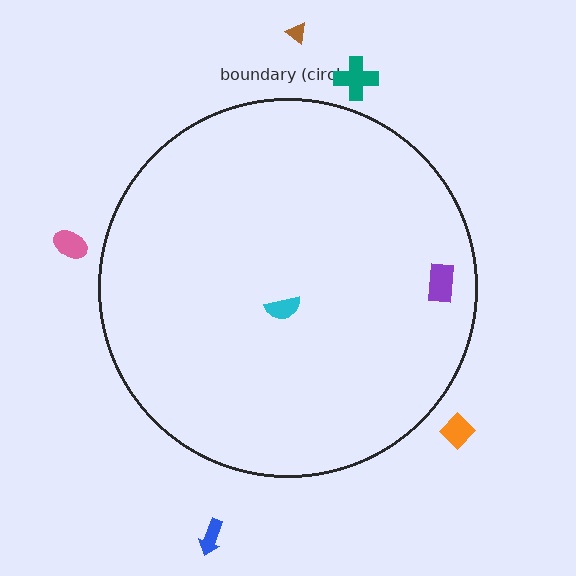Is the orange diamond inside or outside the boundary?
Outside.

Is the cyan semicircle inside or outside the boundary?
Inside.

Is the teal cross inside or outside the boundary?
Outside.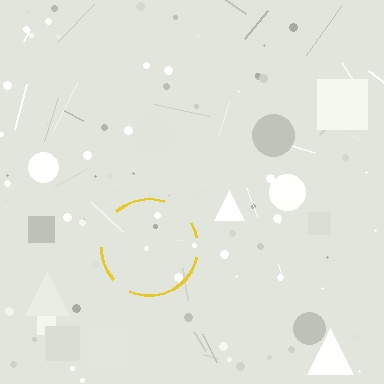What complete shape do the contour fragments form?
The contour fragments form a circle.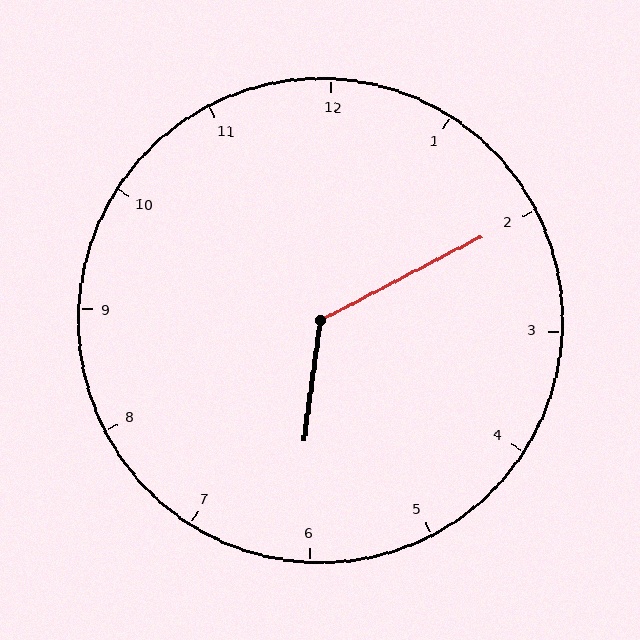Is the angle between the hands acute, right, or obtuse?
It is obtuse.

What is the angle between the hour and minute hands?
Approximately 125 degrees.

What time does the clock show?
6:10.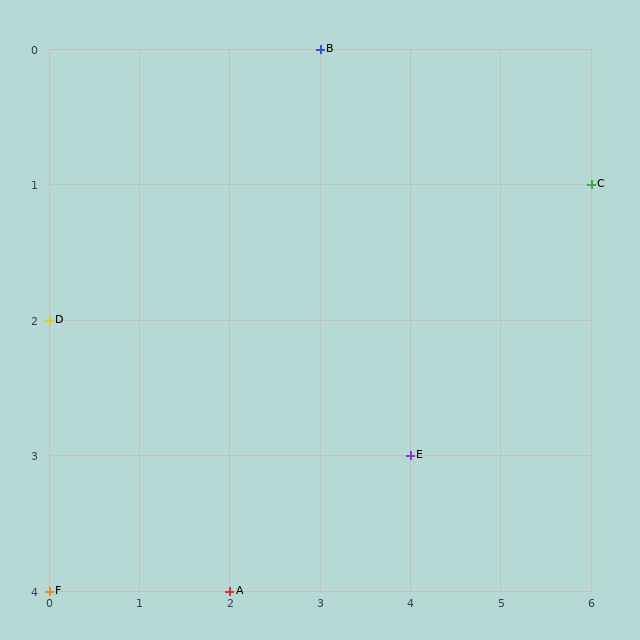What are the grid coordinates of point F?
Point F is at grid coordinates (0, 4).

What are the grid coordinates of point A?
Point A is at grid coordinates (2, 4).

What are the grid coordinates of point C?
Point C is at grid coordinates (6, 1).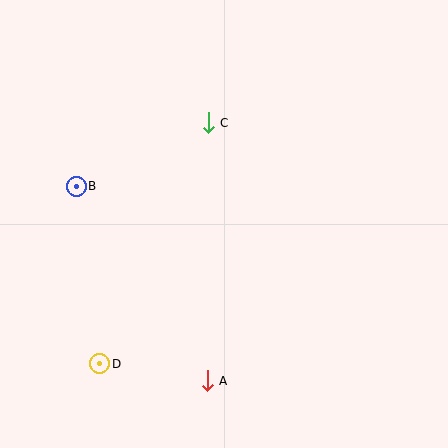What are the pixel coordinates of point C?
Point C is at (208, 123).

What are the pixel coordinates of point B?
Point B is at (76, 186).